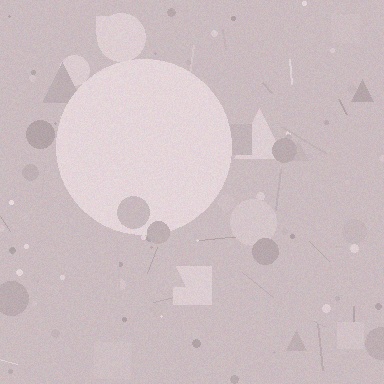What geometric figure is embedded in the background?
A circle is embedded in the background.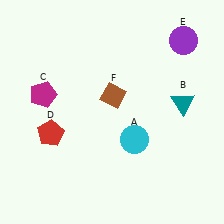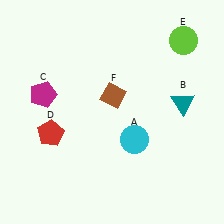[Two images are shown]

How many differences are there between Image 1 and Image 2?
There is 1 difference between the two images.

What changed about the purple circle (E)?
In Image 1, E is purple. In Image 2, it changed to lime.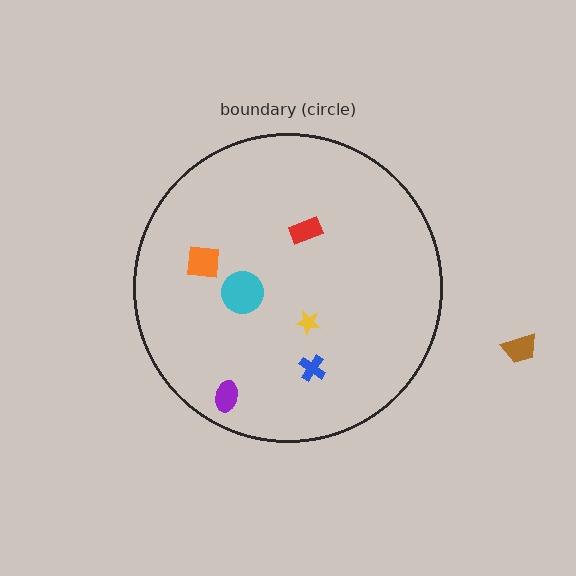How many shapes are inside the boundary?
6 inside, 1 outside.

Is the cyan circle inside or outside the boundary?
Inside.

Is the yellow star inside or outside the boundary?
Inside.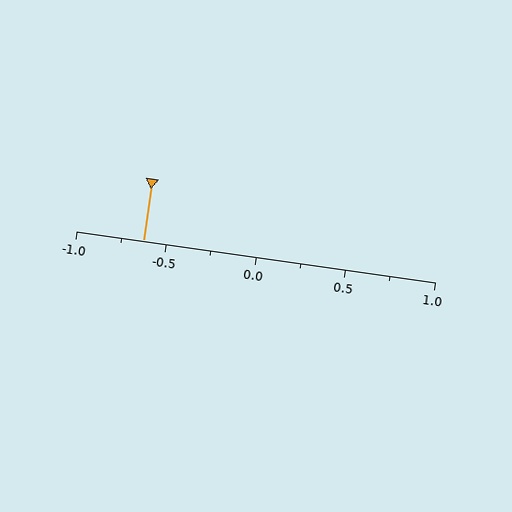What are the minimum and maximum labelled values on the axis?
The axis runs from -1.0 to 1.0.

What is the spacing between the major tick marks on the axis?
The major ticks are spaced 0.5 apart.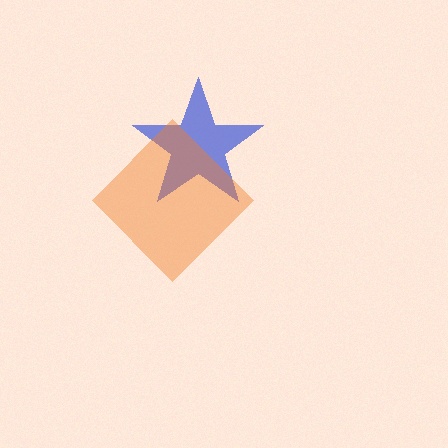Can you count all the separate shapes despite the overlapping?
Yes, there are 2 separate shapes.